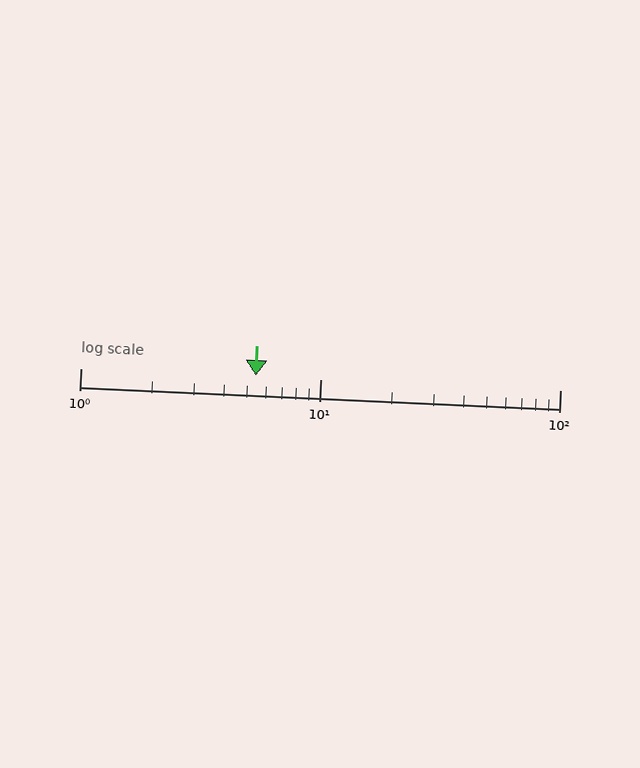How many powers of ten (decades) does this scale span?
The scale spans 2 decades, from 1 to 100.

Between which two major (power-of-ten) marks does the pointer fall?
The pointer is between 1 and 10.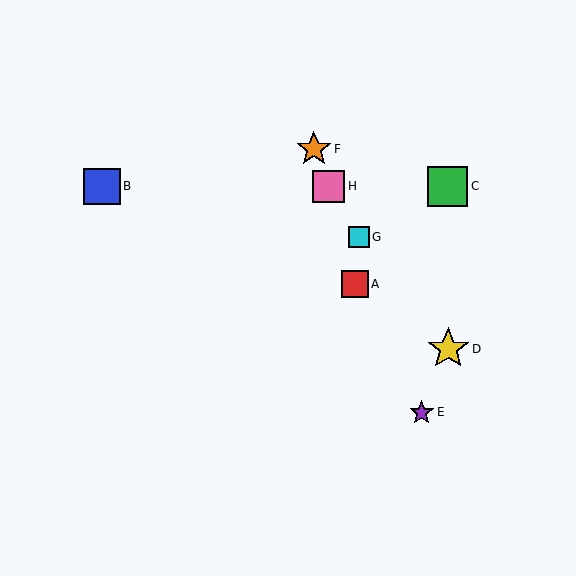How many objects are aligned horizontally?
3 objects (B, C, H) are aligned horizontally.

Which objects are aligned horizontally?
Objects B, C, H are aligned horizontally.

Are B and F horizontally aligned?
No, B is at y≈187 and F is at y≈149.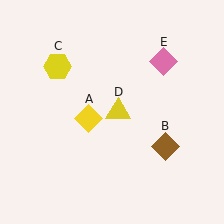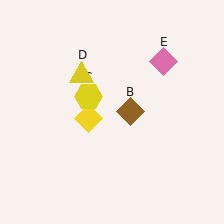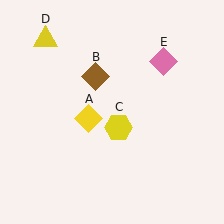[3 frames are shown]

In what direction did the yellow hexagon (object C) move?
The yellow hexagon (object C) moved down and to the right.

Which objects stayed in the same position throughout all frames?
Yellow diamond (object A) and pink diamond (object E) remained stationary.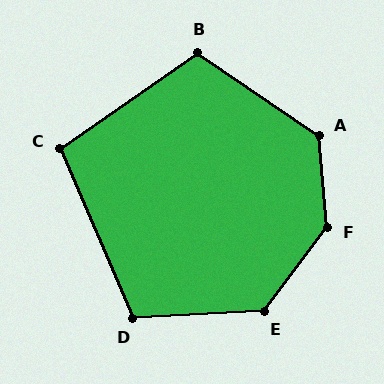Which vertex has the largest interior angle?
F, at approximately 139 degrees.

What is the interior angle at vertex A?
Approximately 129 degrees (obtuse).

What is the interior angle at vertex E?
Approximately 130 degrees (obtuse).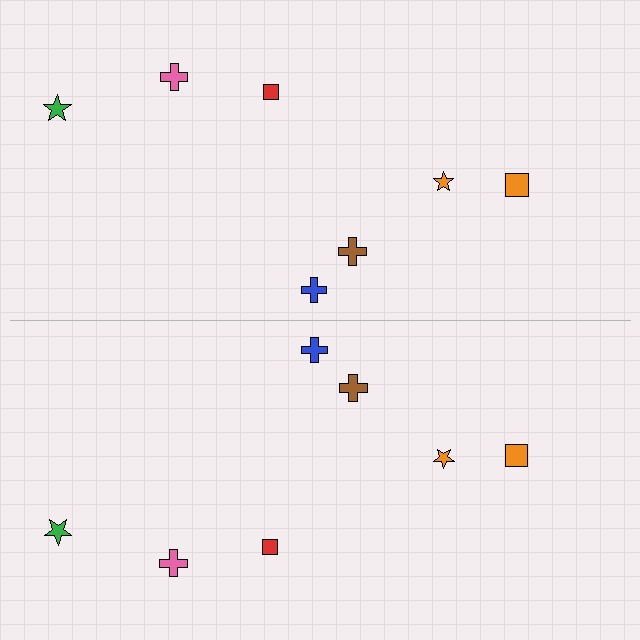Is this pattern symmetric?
Yes, this pattern has bilateral (reflection) symmetry.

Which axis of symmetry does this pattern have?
The pattern has a horizontal axis of symmetry running through the center of the image.